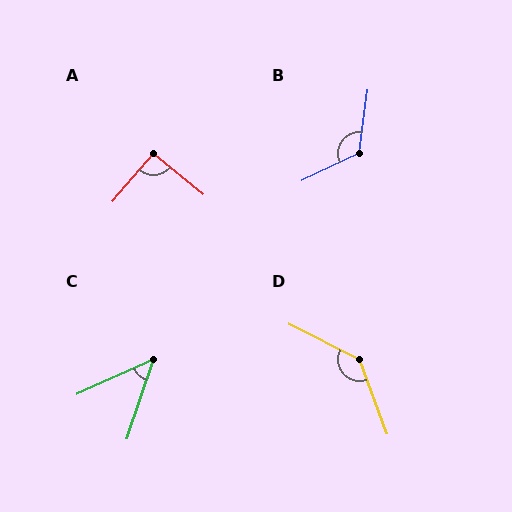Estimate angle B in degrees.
Approximately 123 degrees.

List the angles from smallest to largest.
C (47°), A (91°), B (123°), D (137°).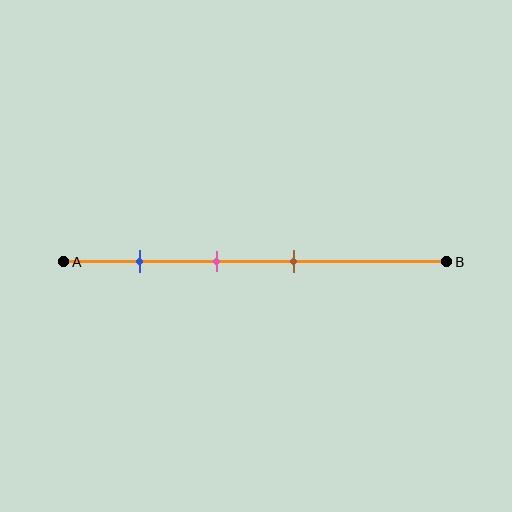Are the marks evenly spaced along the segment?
Yes, the marks are approximately evenly spaced.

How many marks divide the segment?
There are 3 marks dividing the segment.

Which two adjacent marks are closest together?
The pink and brown marks are the closest adjacent pair.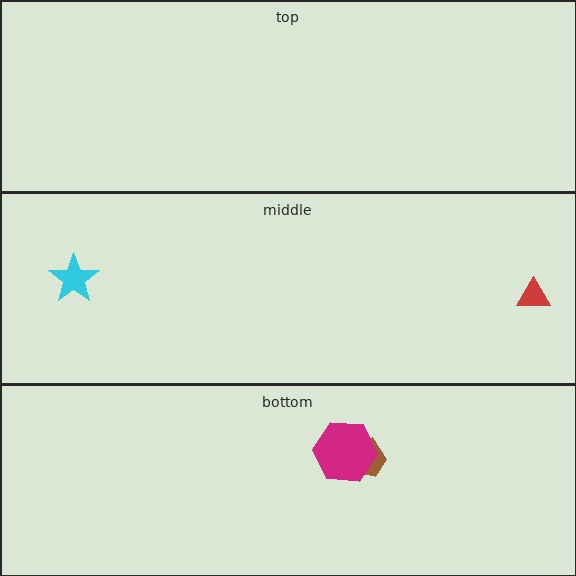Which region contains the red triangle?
The middle region.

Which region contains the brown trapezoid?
The bottom region.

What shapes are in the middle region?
The red triangle, the cyan star.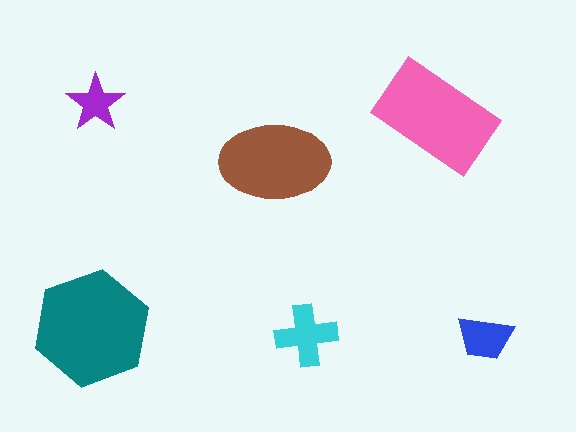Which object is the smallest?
The purple star.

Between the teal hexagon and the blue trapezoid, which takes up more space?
The teal hexagon.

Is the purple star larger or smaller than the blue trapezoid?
Smaller.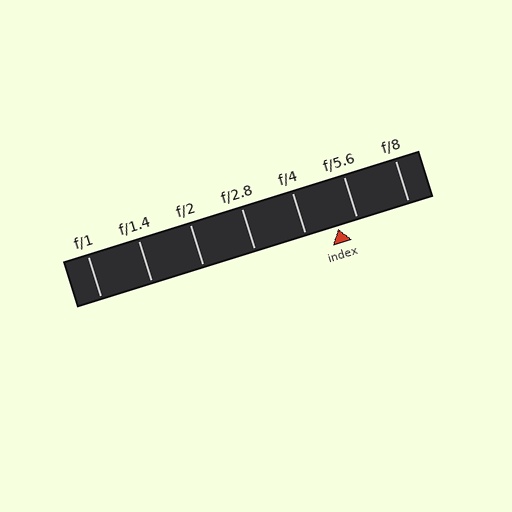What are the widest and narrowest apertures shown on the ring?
The widest aperture shown is f/1 and the narrowest is f/8.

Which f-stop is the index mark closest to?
The index mark is closest to f/5.6.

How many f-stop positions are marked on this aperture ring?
There are 7 f-stop positions marked.